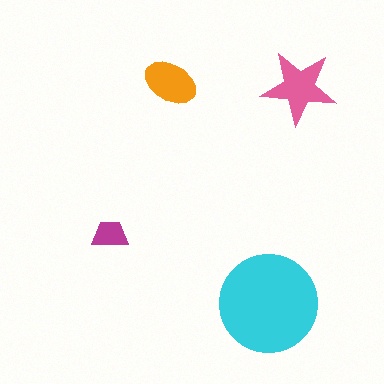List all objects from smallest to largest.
The magenta trapezoid, the orange ellipse, the pink star, the cyan circle.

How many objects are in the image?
There are 4 objects in the image.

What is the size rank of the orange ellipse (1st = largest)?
3rd.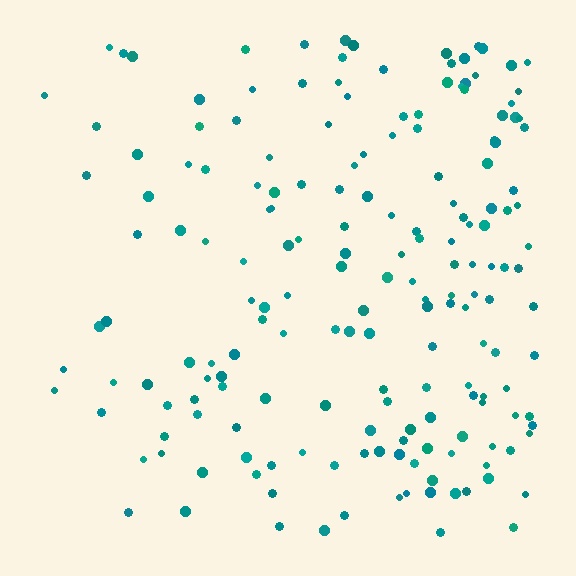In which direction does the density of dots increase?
From left to right, with the right side densest.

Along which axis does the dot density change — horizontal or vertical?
Horizontal.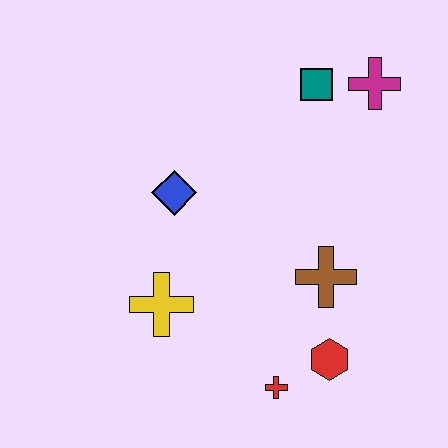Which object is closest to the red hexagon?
The red cross is closest to the red hexagon.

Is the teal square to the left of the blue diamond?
No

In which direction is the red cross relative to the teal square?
The red cross is below the teal square.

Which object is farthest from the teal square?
The red cross is farthest from the teal square.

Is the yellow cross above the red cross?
Yes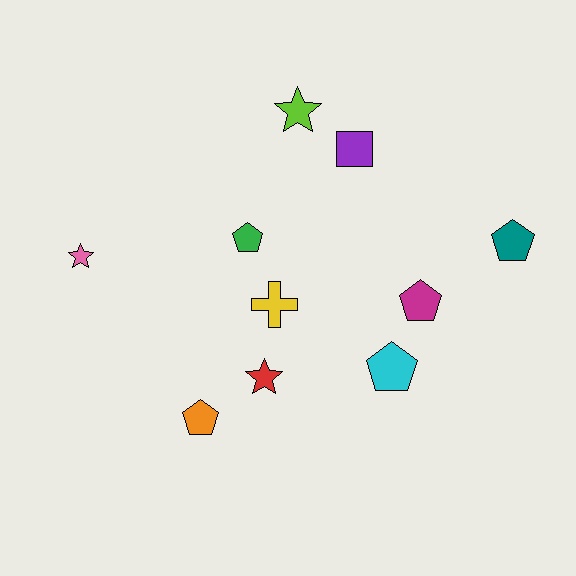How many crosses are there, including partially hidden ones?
There is 1 cross.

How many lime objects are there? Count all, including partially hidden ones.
There is 1 lime object.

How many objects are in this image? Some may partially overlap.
There are 10 objects.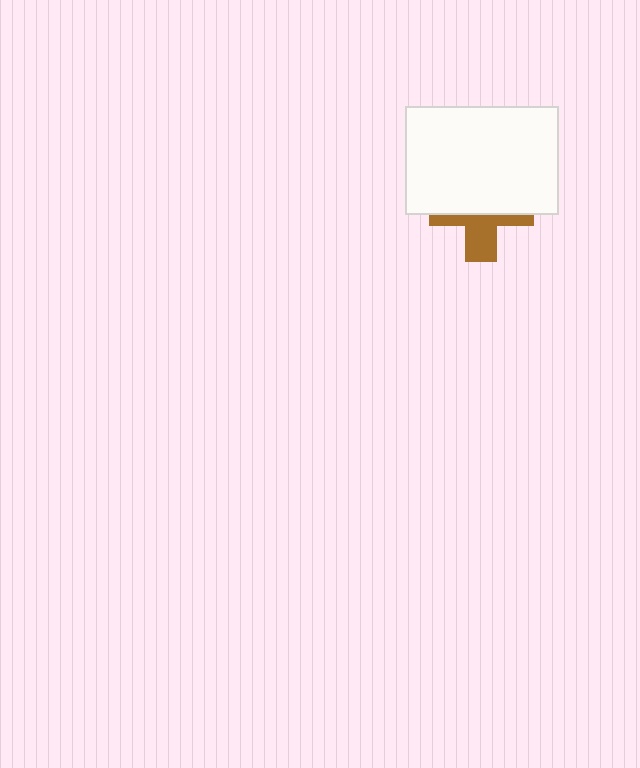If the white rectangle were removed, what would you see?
You would see the complete brown cross.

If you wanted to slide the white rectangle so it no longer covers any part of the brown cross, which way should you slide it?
Slide it up — that is the most direct way to separate the two shapes.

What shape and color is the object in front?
The object in front is a white rectangle.